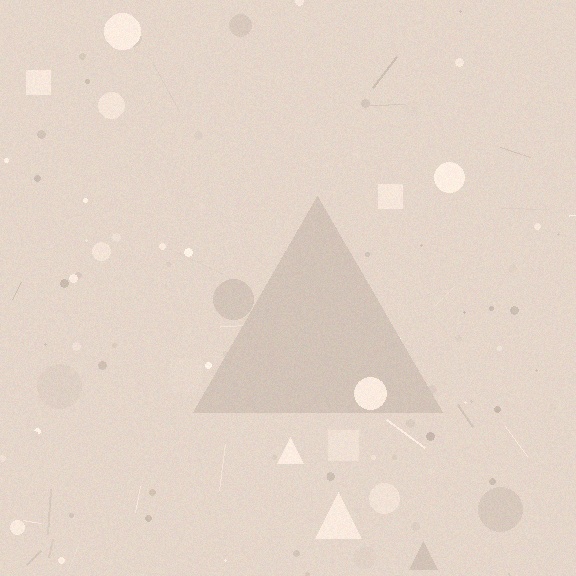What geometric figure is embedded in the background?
A triangle is embedded in the background.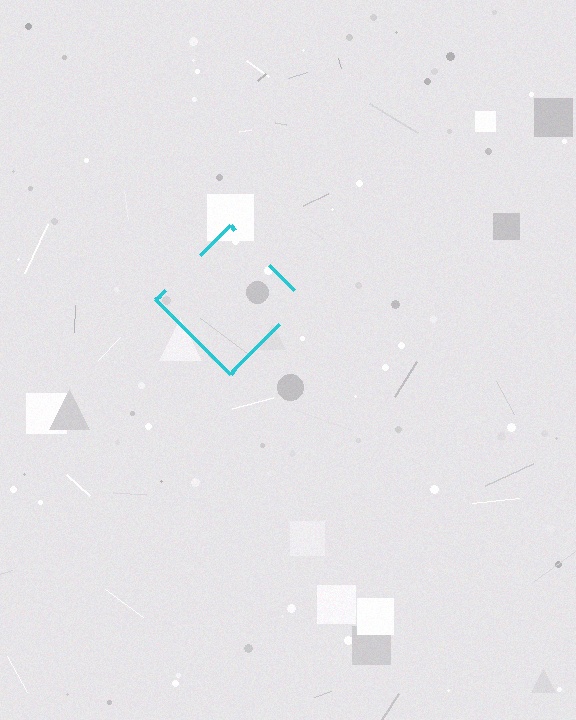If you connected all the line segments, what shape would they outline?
They would outline a diamond.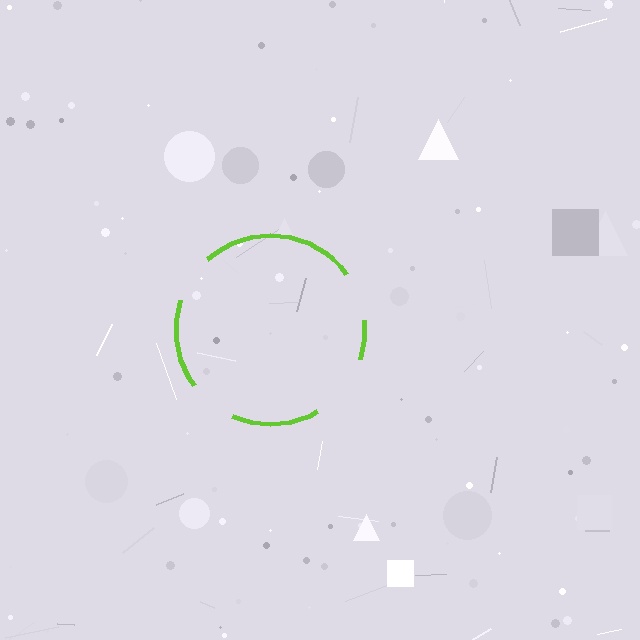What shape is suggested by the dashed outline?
The dashed outline suggests a circle.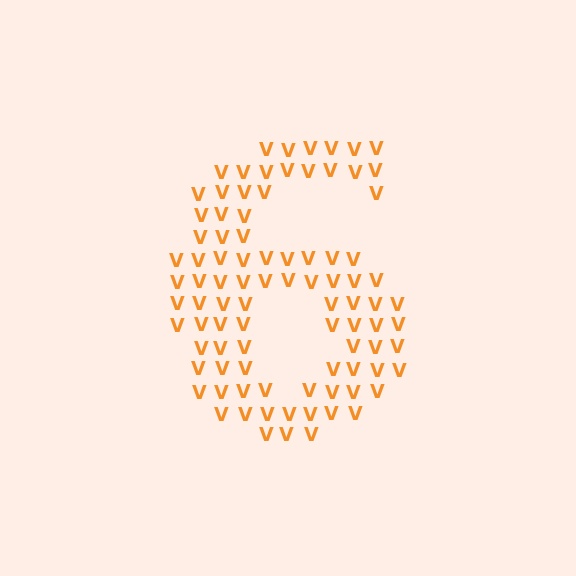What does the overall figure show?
The overall figure shows the digit 6.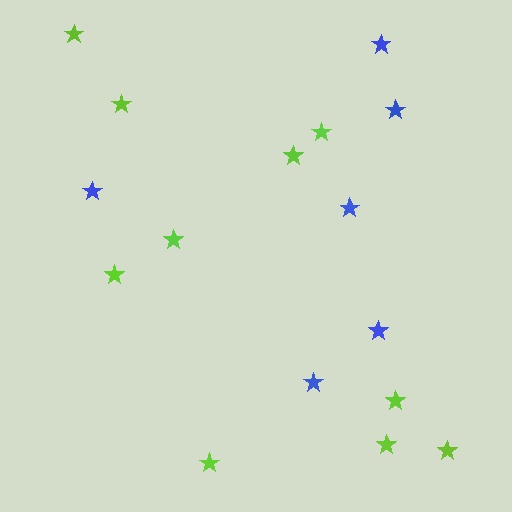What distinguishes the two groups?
There are 2 groups: one group of blue stars (6) and one group of lime stars (10).